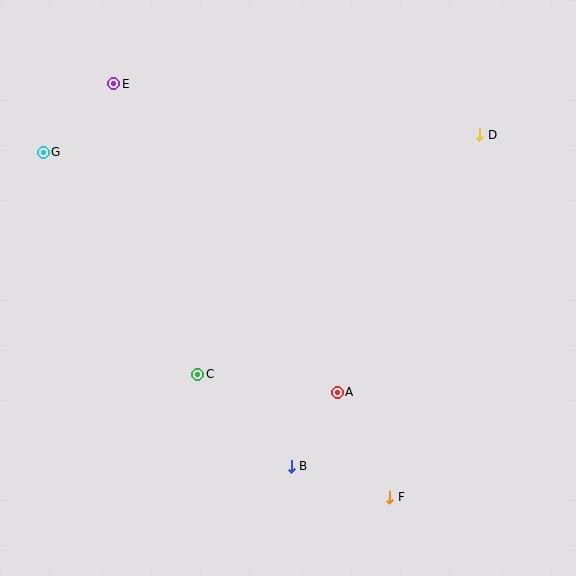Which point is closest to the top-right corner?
Point D is closest to the top-right corner.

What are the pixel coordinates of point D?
Point D is at (480, 135).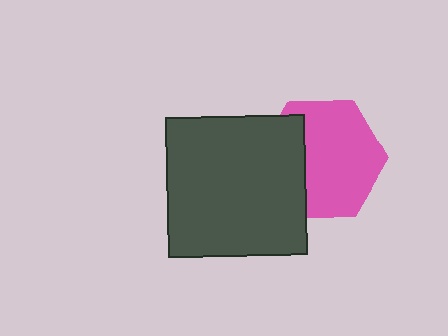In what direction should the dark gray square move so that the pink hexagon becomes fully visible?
The dark gray square should move left. That is the shortest direction to clear the overlap and leave the pink hexagon fully visible.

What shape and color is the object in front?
The object in front is a dark gray square.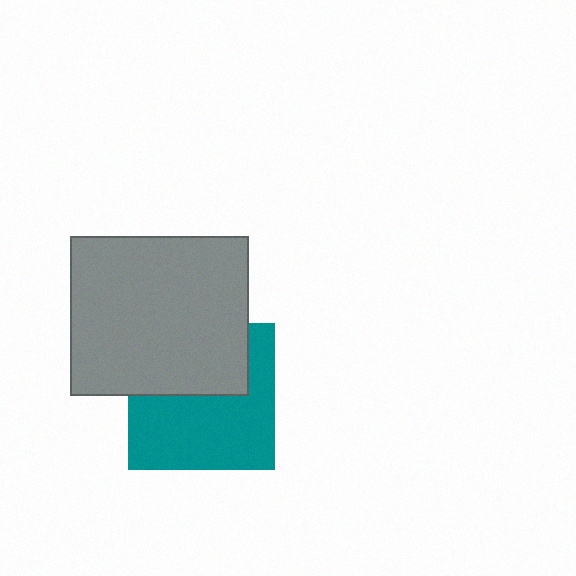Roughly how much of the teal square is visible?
About half of it is visible (roughly 59%).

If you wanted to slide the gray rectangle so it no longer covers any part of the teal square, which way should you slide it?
Slide it up — that is the most direct way to separate the two shapes.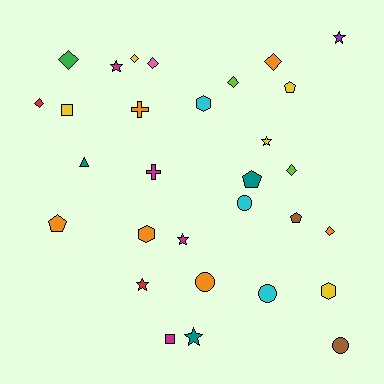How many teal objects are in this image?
There are 3 teal objects.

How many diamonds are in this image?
There are 8 diamonds.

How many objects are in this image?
There are 30 objects.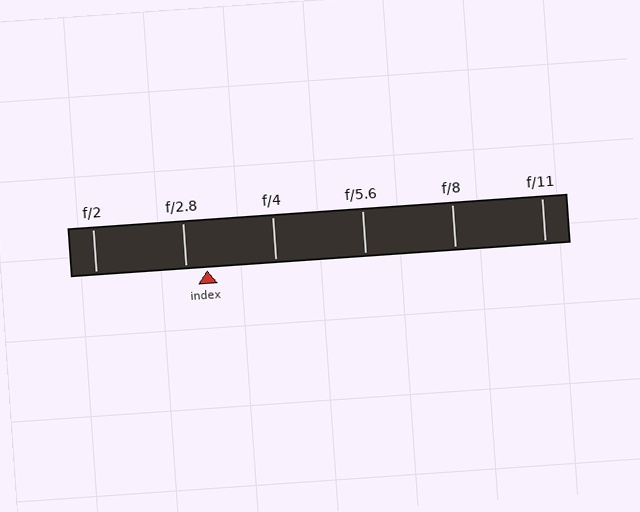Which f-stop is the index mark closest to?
The index mark is closest to f/2.8.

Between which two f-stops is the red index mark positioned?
The index mark is between f/2.8 and f/4.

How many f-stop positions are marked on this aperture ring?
There are 6 f-stop positions marked.